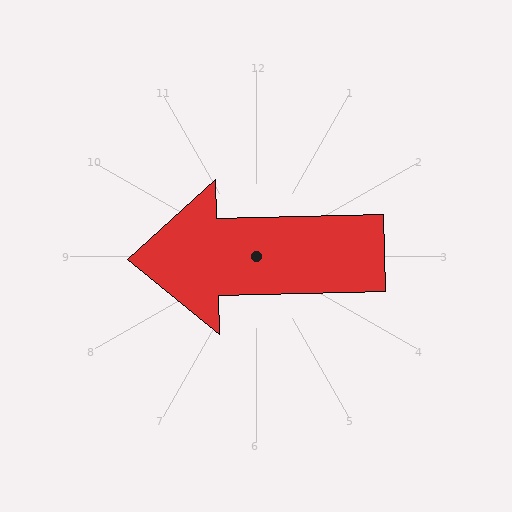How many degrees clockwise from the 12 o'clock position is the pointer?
Approximately 268 degrees.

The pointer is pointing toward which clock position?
Roughly 9 o'clock.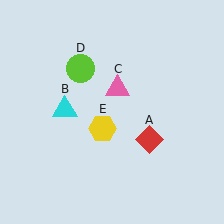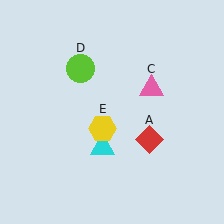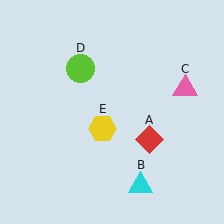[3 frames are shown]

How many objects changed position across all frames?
2 objects changed position: cyan triangle (object B), pink triangle (object C).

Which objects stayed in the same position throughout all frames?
Red diamond (object A) and lime circle (object D) and yellow hexagon (object E) remained stationary.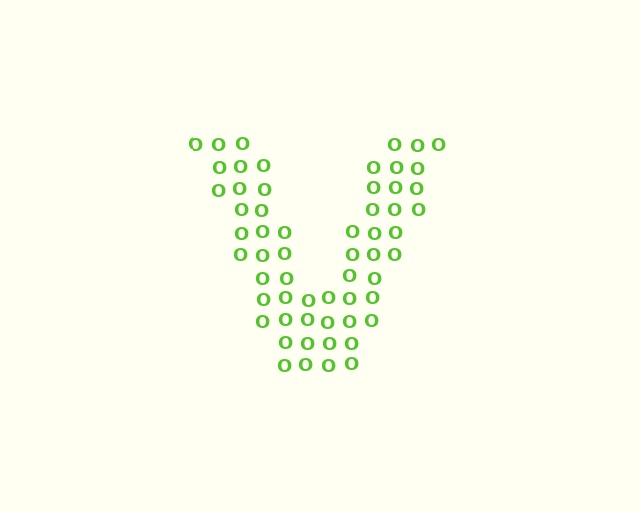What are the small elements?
The small elements are letter O's.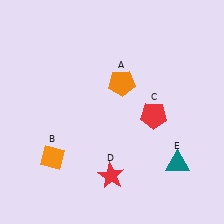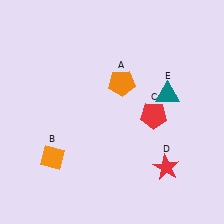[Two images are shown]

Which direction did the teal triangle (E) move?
The teal triangle (E) moved up.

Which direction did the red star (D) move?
The red star (D) moved right.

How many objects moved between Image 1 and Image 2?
2 objects moved between the two images.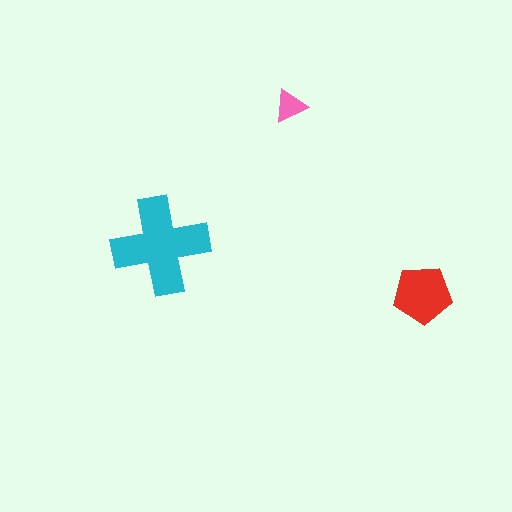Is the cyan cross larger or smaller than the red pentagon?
Larger.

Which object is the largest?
The cyan cross.